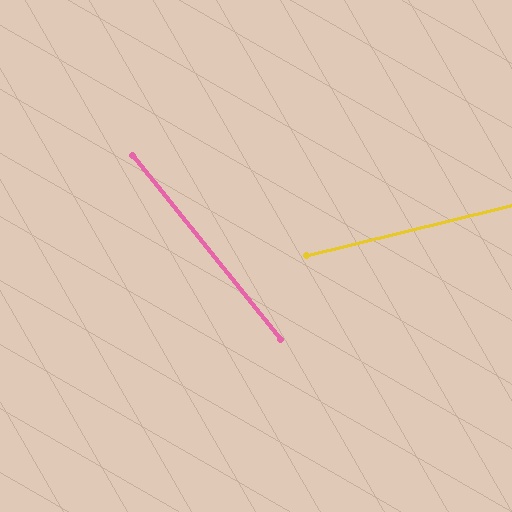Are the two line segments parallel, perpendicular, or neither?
Neither parallel nor perpendicular — they differ by about 65°.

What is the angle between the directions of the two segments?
Approximately 65 degrees.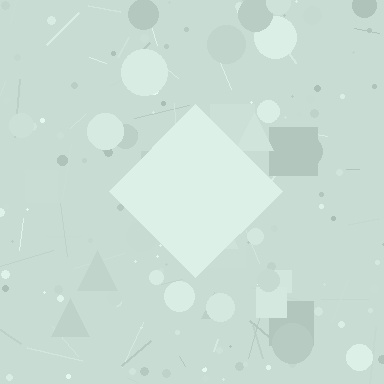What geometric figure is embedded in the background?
A diamond is embedded in the background.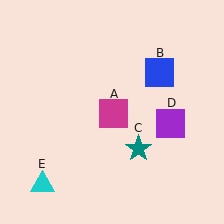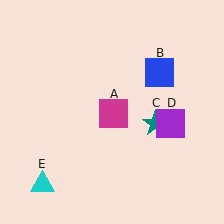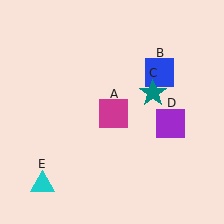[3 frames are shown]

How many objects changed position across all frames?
1 object changed position: teal star (object C).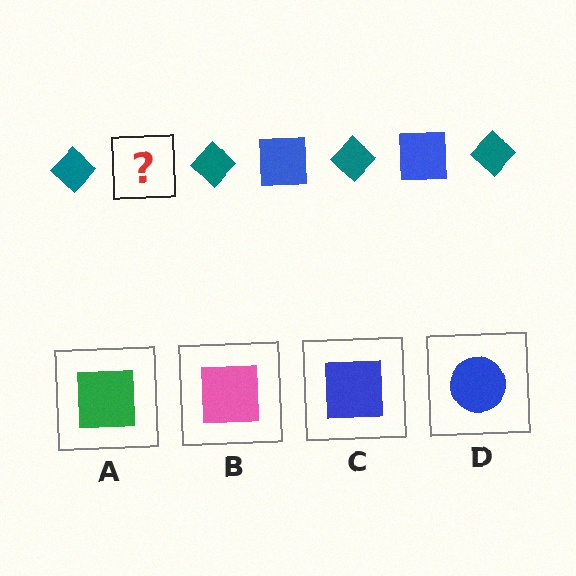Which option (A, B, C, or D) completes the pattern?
C.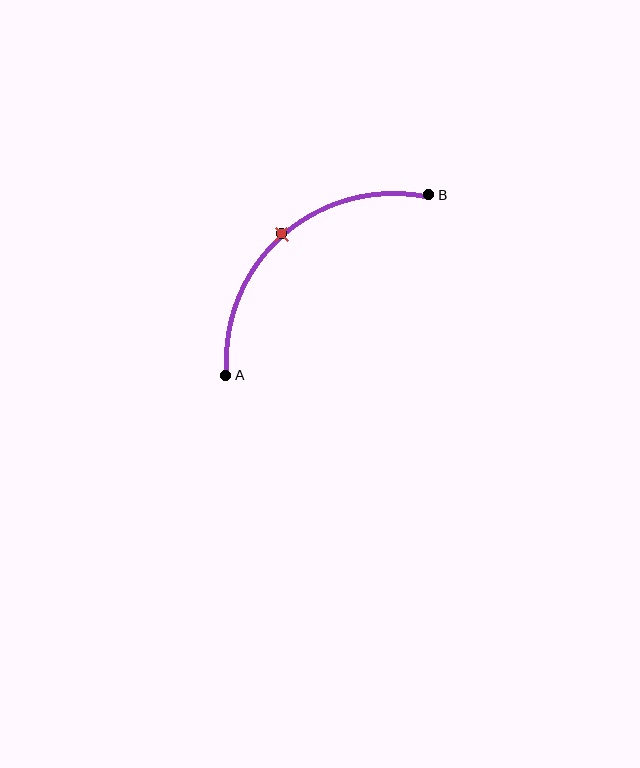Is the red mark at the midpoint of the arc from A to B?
Yes. The red mark lies on the arc at equal arc-length from both A and B — it is the arc midpoint.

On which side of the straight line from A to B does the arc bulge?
The arc bulges above and to the left of the straight line connecting A and B.